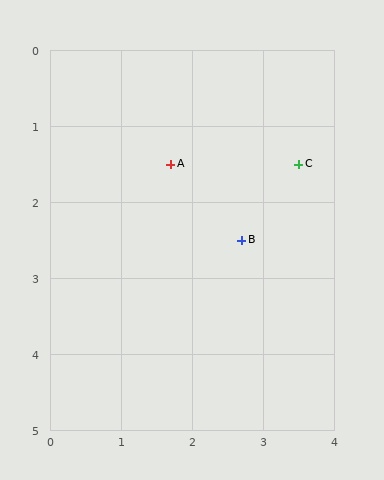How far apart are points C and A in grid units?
Points C and A are about 1.8 grid units apart.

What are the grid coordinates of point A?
Point A is at approximately (1.7, 1.5).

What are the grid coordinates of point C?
Point C is at approximately (3.5, 1.5).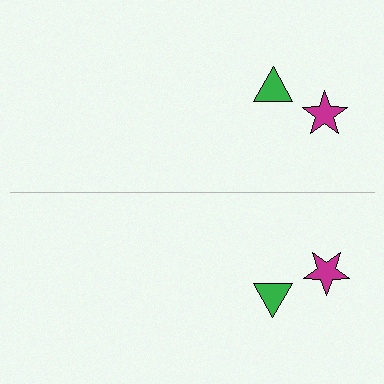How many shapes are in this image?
There are 4 shapes in this image.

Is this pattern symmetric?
Yes, this pattern has bilateral (reflection) symmetry.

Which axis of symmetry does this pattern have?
The pattern has a horizontal axis of symmetry running through the center of the image.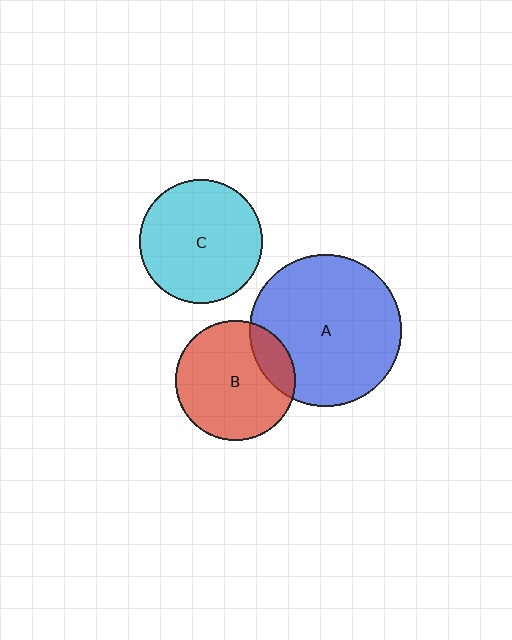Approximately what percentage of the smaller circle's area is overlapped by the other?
Approximately 15%.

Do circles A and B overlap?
Yes.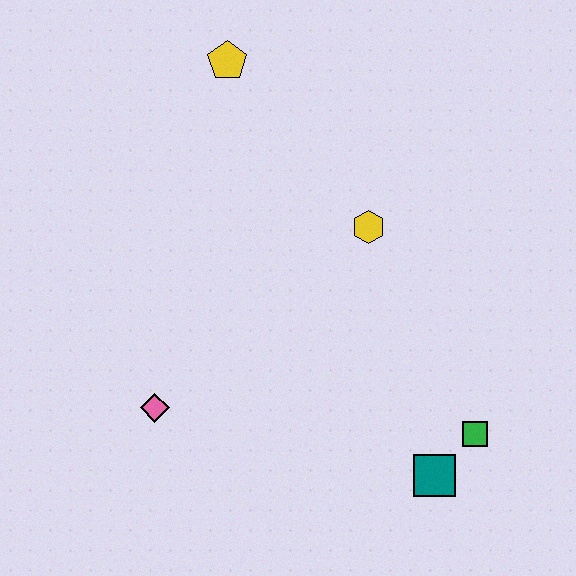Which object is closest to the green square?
The teal square is closest to the green square.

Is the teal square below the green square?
Yes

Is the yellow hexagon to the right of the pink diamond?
Yes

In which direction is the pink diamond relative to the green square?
The pink diamond is to the left of the green square.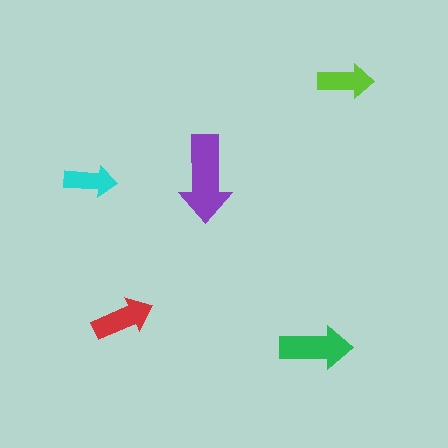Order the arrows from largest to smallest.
the purple one, the green one, the red one, the lime one, the cyan one.